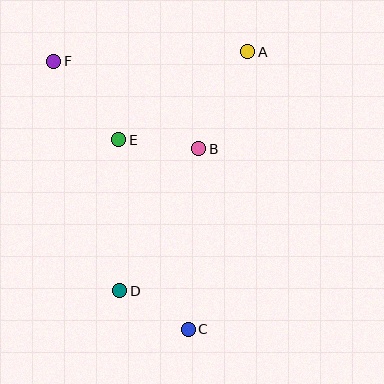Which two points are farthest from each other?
Points C and F are farthest from each other.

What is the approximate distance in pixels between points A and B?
The distance between A and B is approximately 109 pixels.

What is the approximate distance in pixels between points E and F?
The distance between E and F is approximately 102 pixels.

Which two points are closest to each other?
Points C and D are closest to each other.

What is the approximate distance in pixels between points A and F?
The distance between A and F is approximately 194 pixels.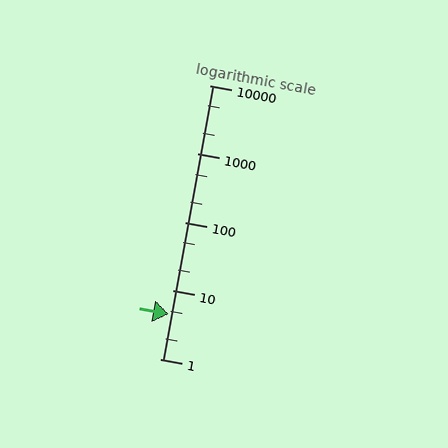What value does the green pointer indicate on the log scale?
The pointer indicates approximately 4.5.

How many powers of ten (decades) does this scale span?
The scale spans 4 decades, from 1 to 10000.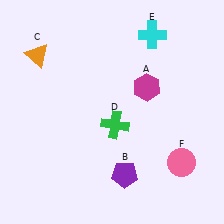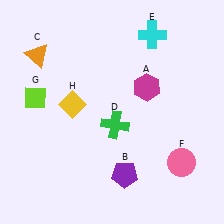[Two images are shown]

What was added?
A lime diamond (G), a yellow diamond (H) were added in Image 2.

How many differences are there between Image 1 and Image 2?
There are 2 differences between the two images.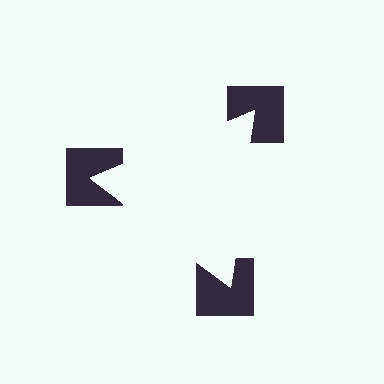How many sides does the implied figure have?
3 sides.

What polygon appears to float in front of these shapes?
An illusory triangle — its edges are inferred from the aligned wedge cuts in the notched squares, not physically drawn.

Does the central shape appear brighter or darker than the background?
It typically appears slightly brighter than the background, even though no actual brightness change is drawn.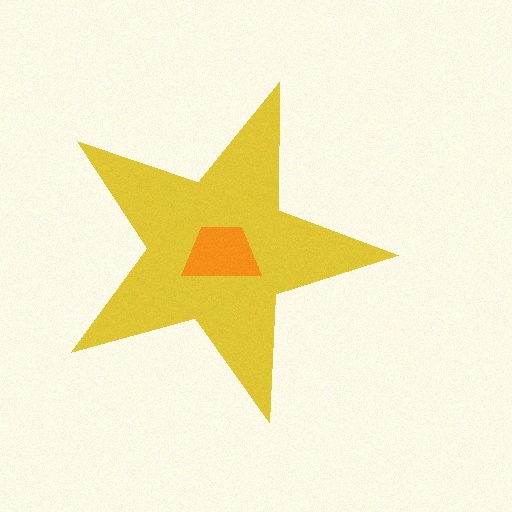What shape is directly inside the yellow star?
The orange trapezoid.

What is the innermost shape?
The orange trapezoid.